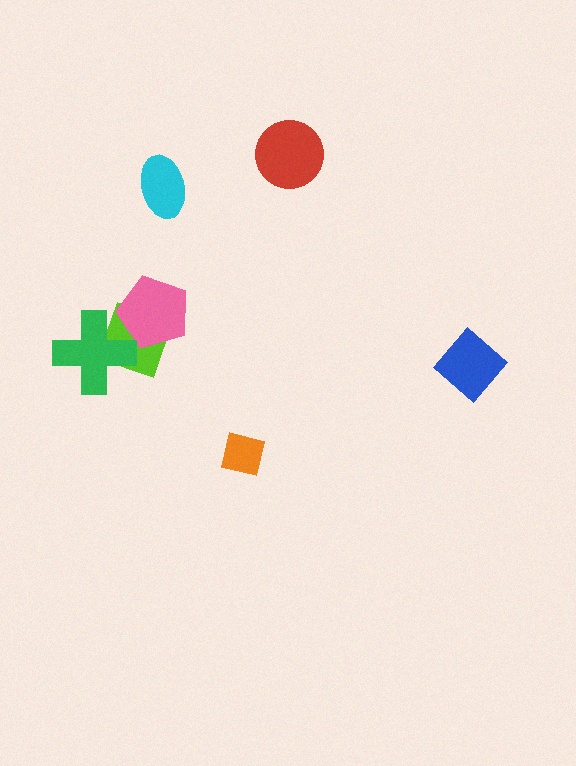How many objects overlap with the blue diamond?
0 objects overlap with the blue diamond.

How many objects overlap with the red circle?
0 objects overlap with the red circle.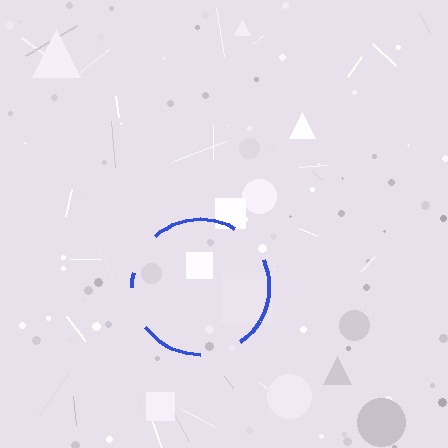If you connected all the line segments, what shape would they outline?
They would outline a circle.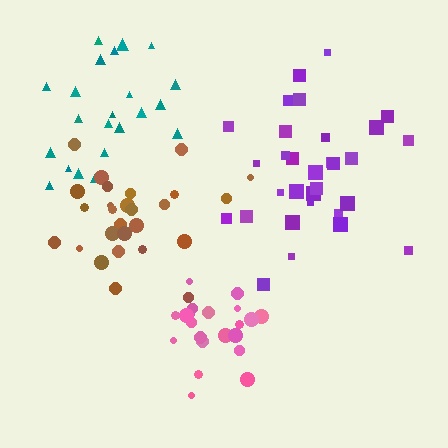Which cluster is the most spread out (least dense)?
Purple.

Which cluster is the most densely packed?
Pink.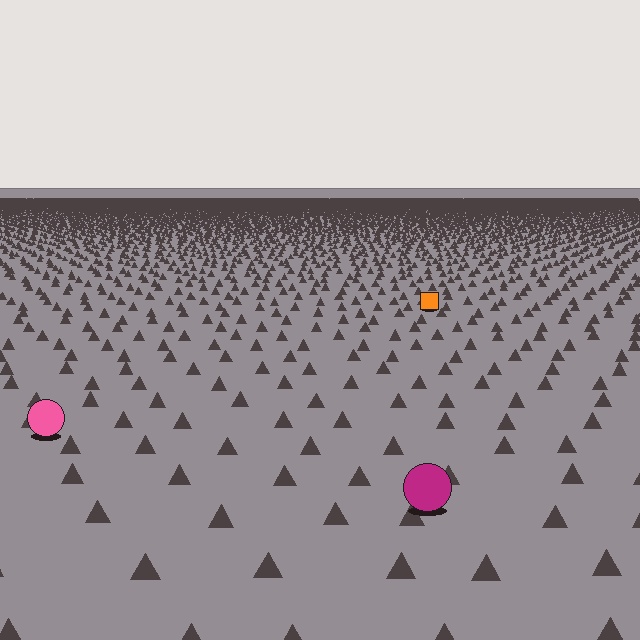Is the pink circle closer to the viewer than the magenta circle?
No. The magenta circle is closer — you can tell from the texture gradient: the ground texture is coarser near it.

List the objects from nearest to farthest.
From nearest to farthest: the magenta circle, the pink circle, the orange square.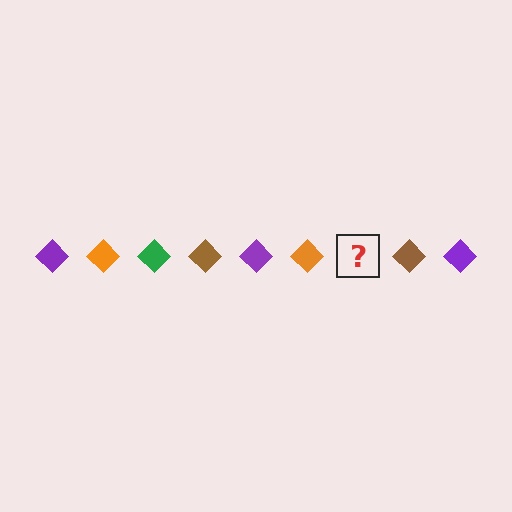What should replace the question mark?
The question mark should be replaced with a green diamond.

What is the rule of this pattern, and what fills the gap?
The rule is that the pattern cycles through purple, orange, green, brown diamonds. The gap should be filled with a green diamond.